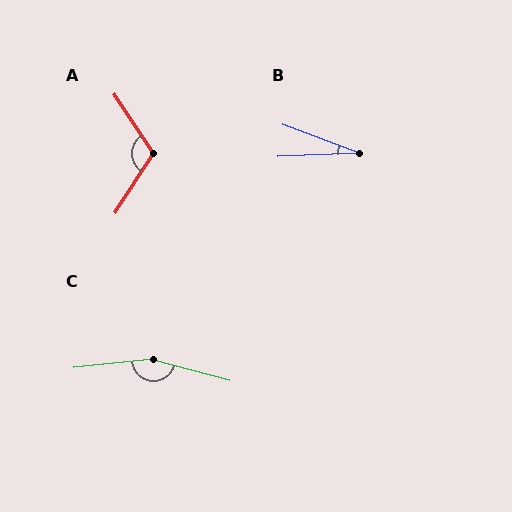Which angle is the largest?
C, at approximately 159 degrees.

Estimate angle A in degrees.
Approximately 113 degrees.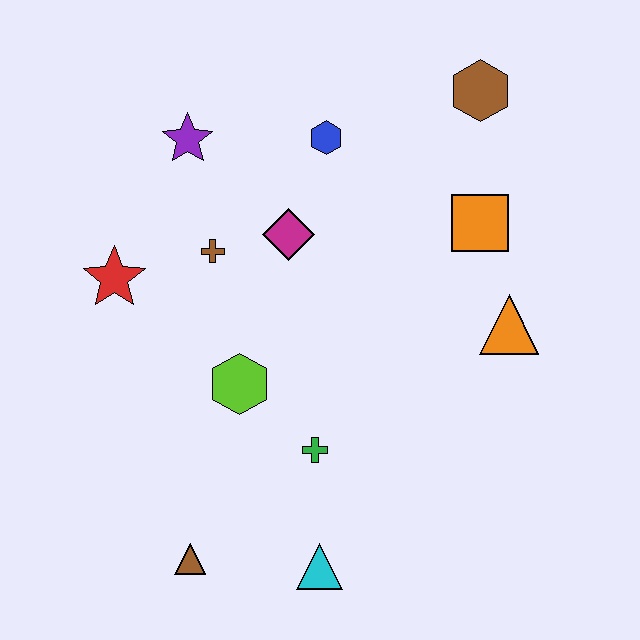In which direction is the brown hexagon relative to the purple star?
The brown hexagon is to the right of the purple star.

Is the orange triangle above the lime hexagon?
Yes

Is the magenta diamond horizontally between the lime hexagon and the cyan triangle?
Yes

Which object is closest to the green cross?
The lime hexagon is closest to the green cross.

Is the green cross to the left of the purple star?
No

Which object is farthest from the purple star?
The cyan triangle is farthest from the purple star.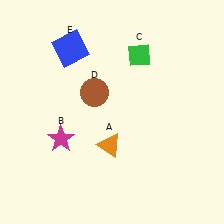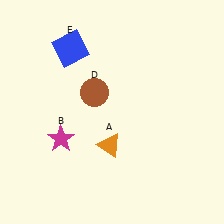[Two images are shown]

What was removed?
The green diamond (C) was removed in Image 2.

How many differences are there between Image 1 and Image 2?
There is 1 difference between the two images.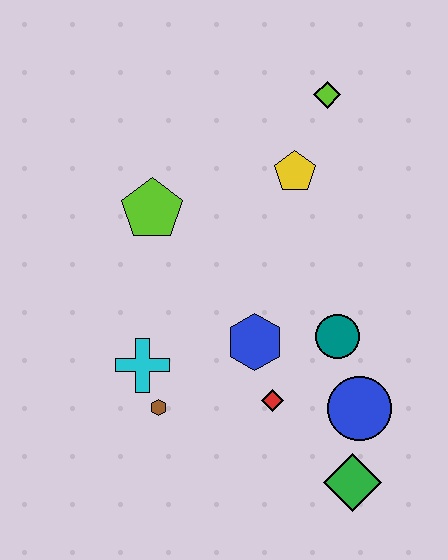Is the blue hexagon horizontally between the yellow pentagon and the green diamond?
No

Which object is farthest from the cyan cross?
The lime diamond is farthest from the cyan cross.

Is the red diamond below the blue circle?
No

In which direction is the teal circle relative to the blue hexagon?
The teal circle is to the right of the blue hexagon.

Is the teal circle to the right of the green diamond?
No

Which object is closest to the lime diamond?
The yellow pentagon is closest to the lime diamond.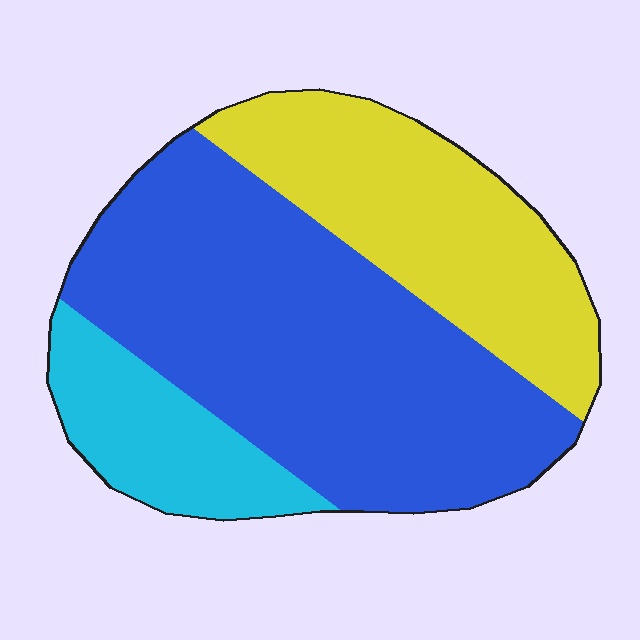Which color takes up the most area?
Blue, at roughly 55%.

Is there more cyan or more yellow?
Yellow.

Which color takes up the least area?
Cyan, at roughly 15%.